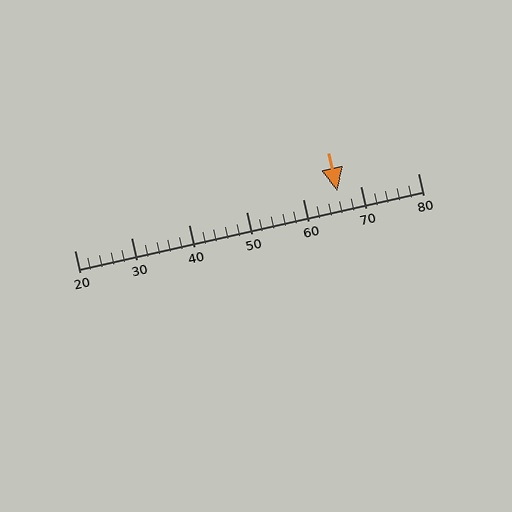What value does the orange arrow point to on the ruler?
The orange arrow points to approximately 66.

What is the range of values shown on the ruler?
The ruler shows values from 20 to 80.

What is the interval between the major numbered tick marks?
The major tick marks are spaced 10 units apart.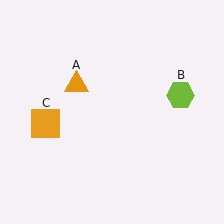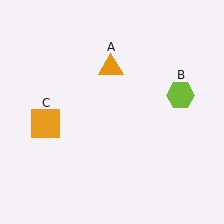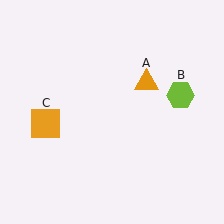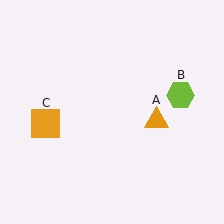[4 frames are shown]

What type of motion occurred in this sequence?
The orange triangle (object A) rotated clockwise around the center of the scene.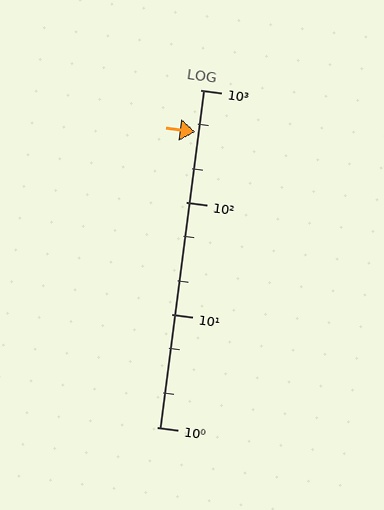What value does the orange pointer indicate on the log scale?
The pointer indicates approximately 420.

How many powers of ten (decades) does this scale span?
The scale spans 3 decades, from 1 to 1000.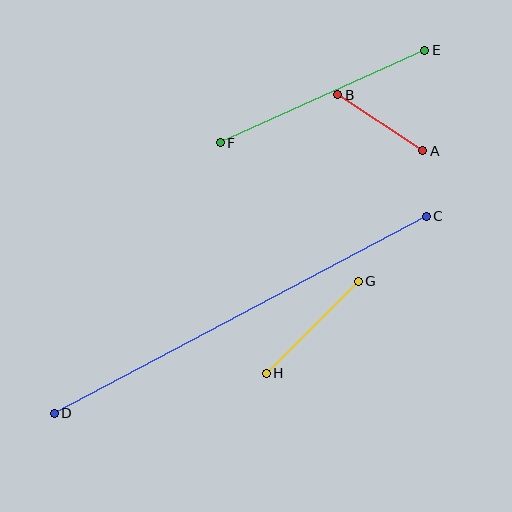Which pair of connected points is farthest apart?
Points C and D are farthest apart.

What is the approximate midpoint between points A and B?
The midpoint is at approximately (380, 123) pixels.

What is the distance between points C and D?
The distance is approximately 421 pixels.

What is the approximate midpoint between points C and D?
The midpoint is at approximately (240, 315) pixels.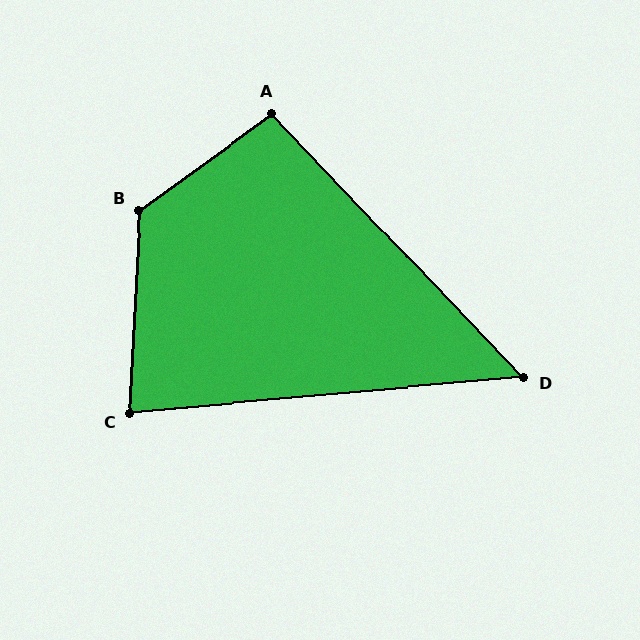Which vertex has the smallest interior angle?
D, at approximately 51 degrees.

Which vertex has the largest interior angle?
B, at approximately 129 degrees.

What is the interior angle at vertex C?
Approximately 82 degrees (acute).